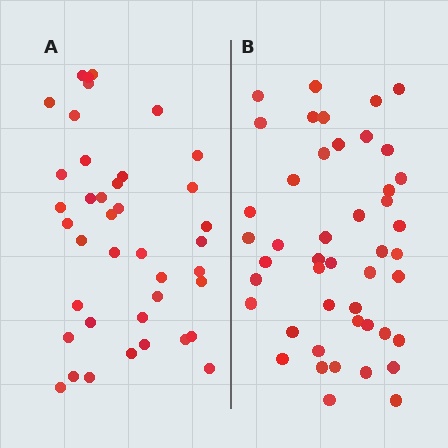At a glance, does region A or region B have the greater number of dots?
Region B (the right region) has more dots.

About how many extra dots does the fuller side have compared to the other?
Region B has about 6 more dots than region A.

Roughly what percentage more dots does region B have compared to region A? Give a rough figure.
About 15% more.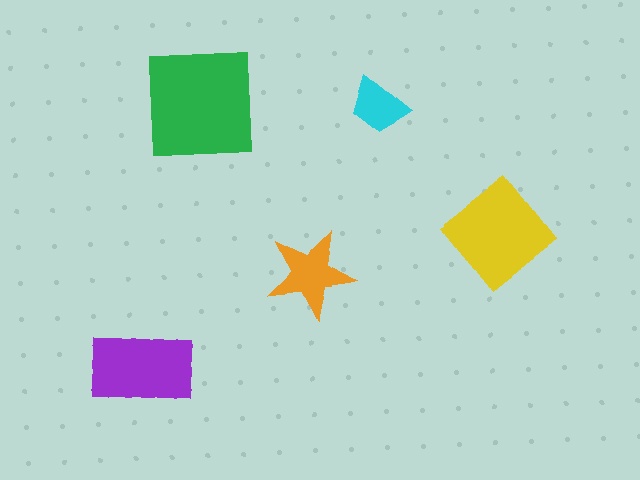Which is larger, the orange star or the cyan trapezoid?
The orange star.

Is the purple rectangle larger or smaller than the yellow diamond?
Smaller.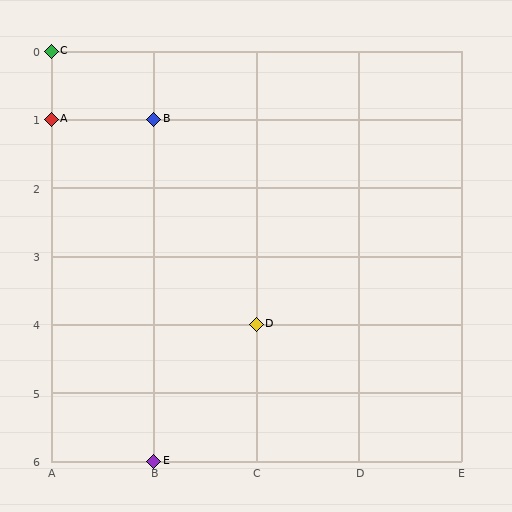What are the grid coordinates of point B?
Point B is at grid coordinates (B, 1).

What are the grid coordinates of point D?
Point D is at grid coordinates (C, 4).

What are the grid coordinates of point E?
Point E is at grid coordinates (B, 6).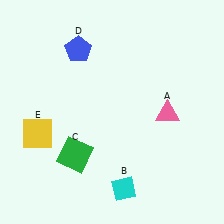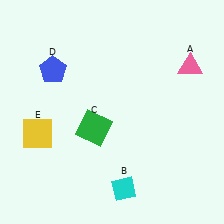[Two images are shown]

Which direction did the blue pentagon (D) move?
The blue pentagon (D) moved left.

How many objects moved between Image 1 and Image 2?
3 objects moved between the two images.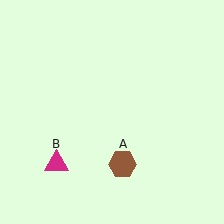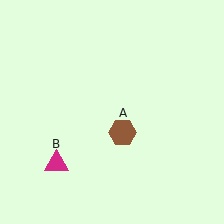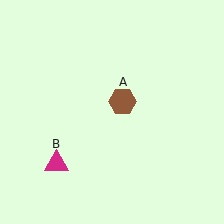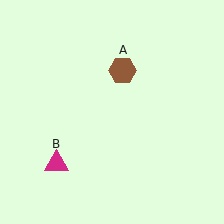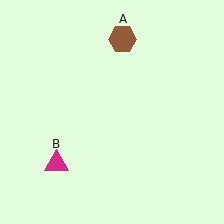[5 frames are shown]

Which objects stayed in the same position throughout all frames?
Magenta triangle (object B) remained stationary.